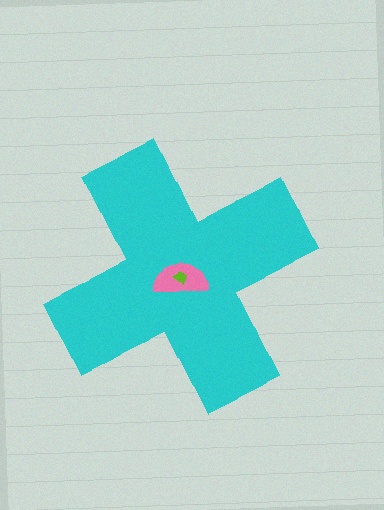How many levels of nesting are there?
3.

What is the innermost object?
The lime trapezoid.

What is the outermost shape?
The cyan cross.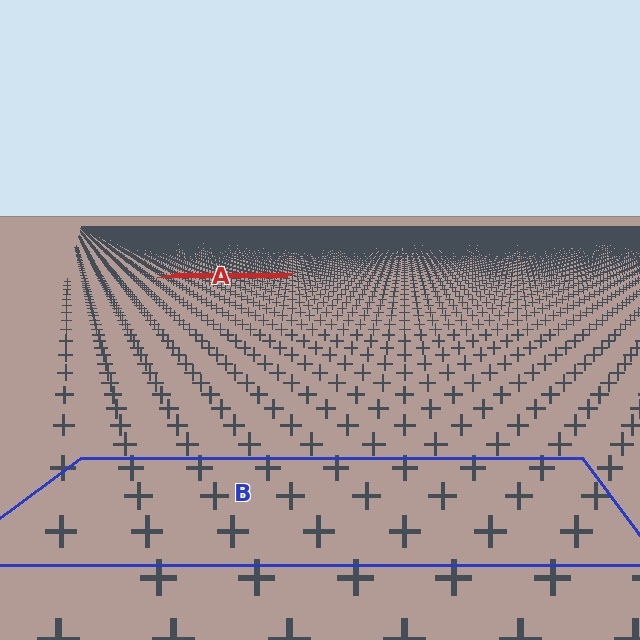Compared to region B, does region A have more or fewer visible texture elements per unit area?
Region A has more texture elements per unit area — they are packed more densely because it is farther away.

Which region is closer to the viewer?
Region B is closer. The texture elements there are larger and more spread out.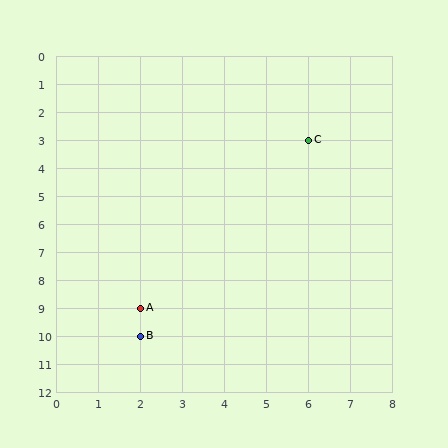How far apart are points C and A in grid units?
Points C and A are 4 columns and 6 rows apart (about 7.2 grid units diagonally).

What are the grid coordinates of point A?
Point A is at grid coordinates (2, 9).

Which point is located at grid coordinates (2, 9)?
Point A is at (2, 9).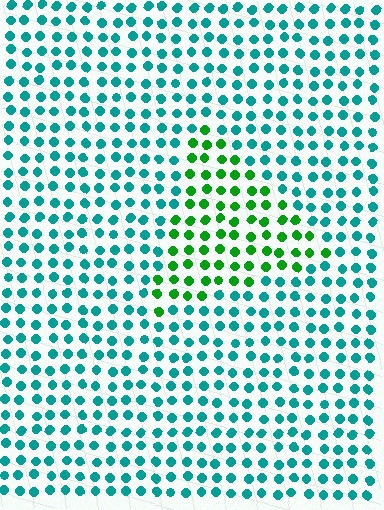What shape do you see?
I see a triangle.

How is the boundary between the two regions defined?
The boundary is defined purely by a slight shift in hue (about 51 degrees). Spacing, size, and orientation are identical on both sides.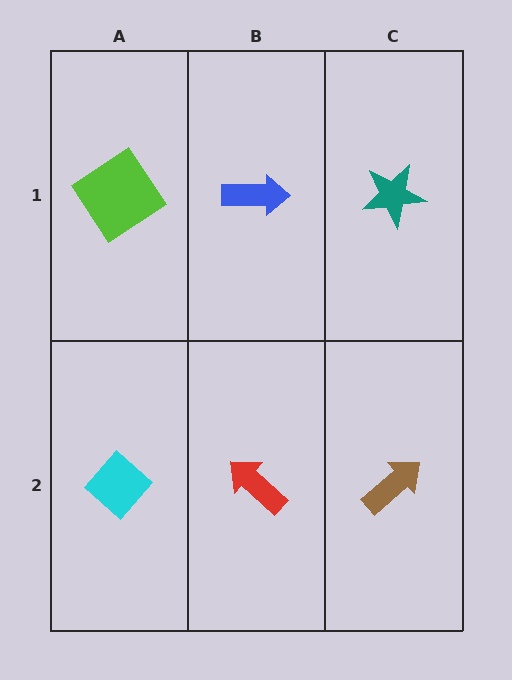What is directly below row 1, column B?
A red arrow.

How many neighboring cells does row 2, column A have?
2.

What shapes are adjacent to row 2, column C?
A teal star (row 1, column C), a red arrow (row 2, column B).